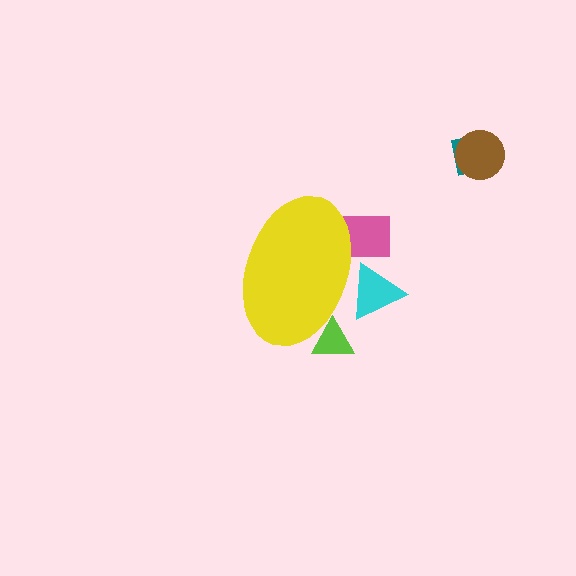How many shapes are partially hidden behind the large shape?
3 shapes are partially hidden.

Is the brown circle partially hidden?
No, the brown circle is fully visible.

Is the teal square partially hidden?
No, the teal square is fully visible.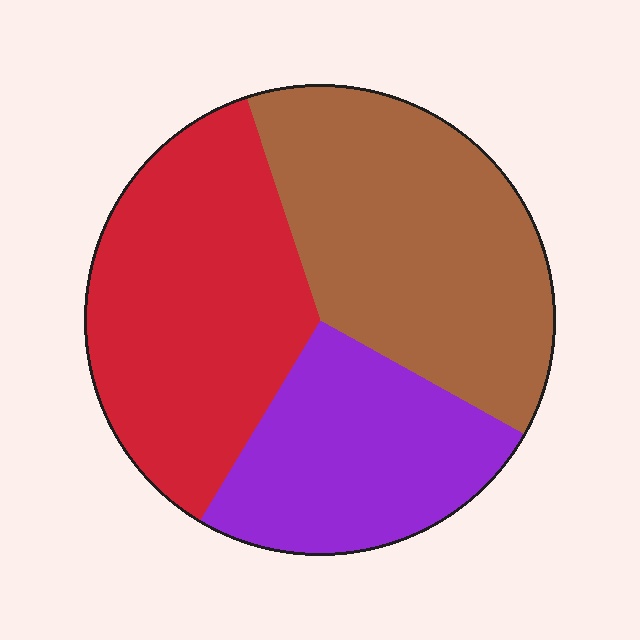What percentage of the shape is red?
Red covers roughly 35% of the shape.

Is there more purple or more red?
Red.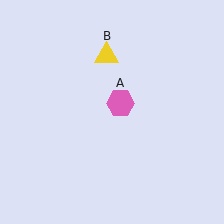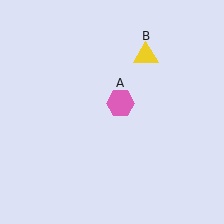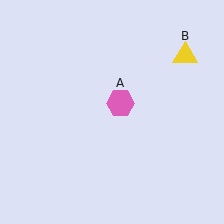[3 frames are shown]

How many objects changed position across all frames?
1 object changed position: yellow triangle (object B).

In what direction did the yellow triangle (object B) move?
The yellow triangle (object B) moved right.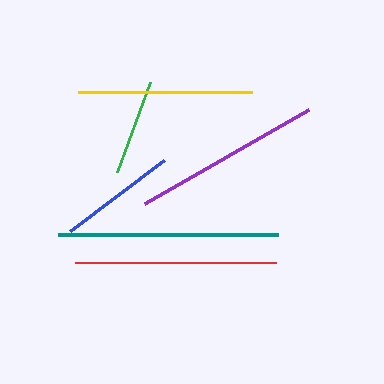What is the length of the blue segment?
The blue segment is approximately 117 pixels long.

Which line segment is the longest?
The teal line is the longest at approximately 220 pixels.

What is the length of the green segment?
The green segment is approximately 96 pixels long.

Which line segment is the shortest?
The green line is the shortest at approximately 96 pixels.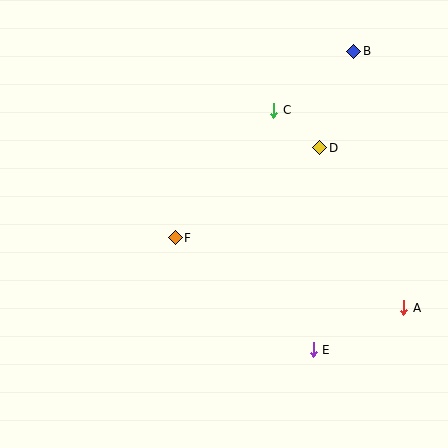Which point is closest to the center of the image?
Point F at (175, 238) is closest to the center.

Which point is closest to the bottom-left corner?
Point F is closest to the bottom-left corner.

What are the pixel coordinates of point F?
Point F is at (175, 238).